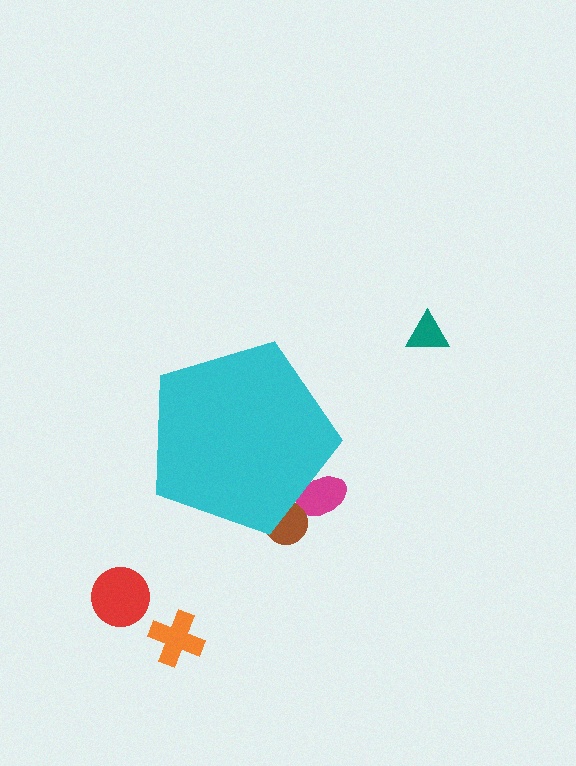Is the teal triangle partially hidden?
No, the teal triangle is fully visible.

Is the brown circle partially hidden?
Yes, the brown circle is partially hidden behind the cyan pentagon.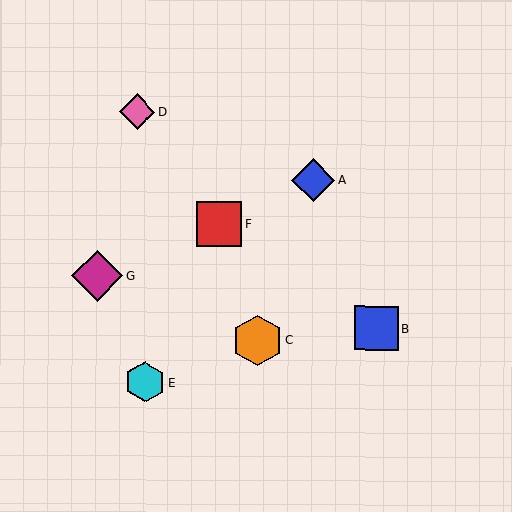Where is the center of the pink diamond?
The center of the pink diamond is at (137, 112).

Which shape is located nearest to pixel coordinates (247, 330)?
The orange hexagon (labeled C) at (257, 340) is nearest to that location.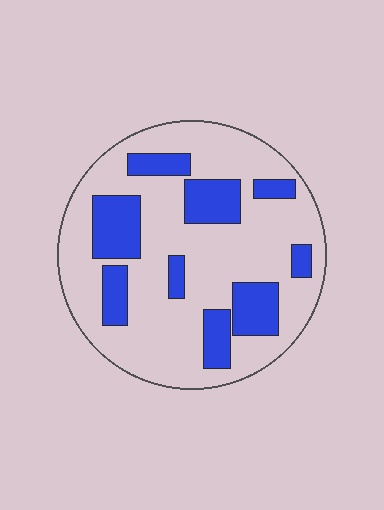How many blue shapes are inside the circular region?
9.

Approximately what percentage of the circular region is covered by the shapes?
Approximately 25%.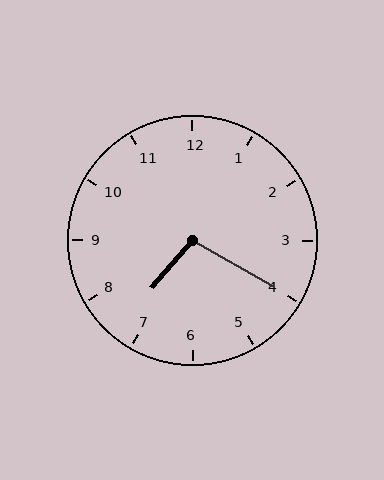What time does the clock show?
7:20.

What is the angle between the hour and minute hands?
Approximately 100 degrees.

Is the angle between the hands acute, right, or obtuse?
It is obtuse.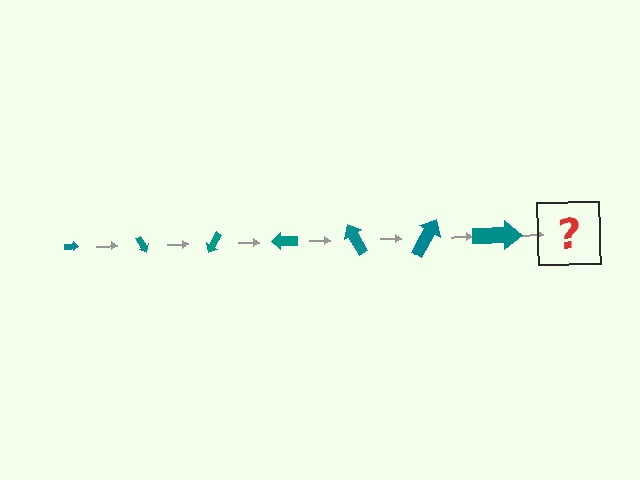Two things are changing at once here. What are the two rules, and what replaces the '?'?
The two rules are that the arrow grows larger each step and it rotates 60 degrees each step. The '?' should be an arrow, larger than the previous one and rotated 420 degrees from the start.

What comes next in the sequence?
The next element should be an arrow, larger than the previous one and rotated 420 degrees from the start.